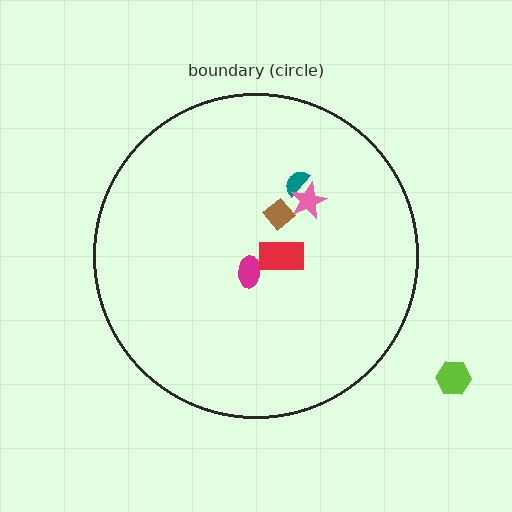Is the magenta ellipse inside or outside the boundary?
Inside.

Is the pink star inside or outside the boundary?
Inside.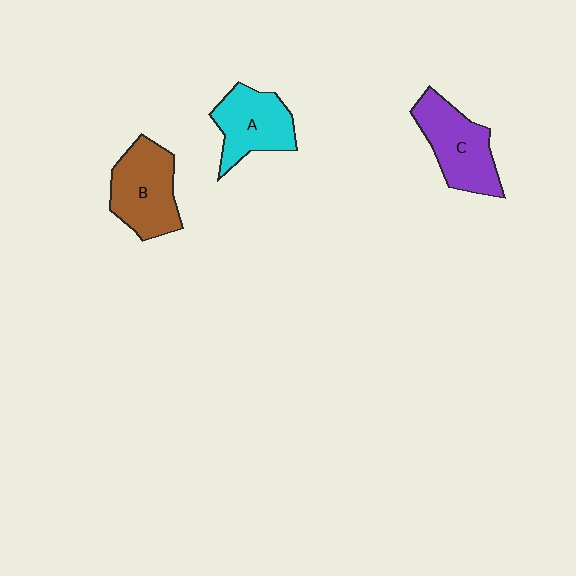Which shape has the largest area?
Shape B (brown).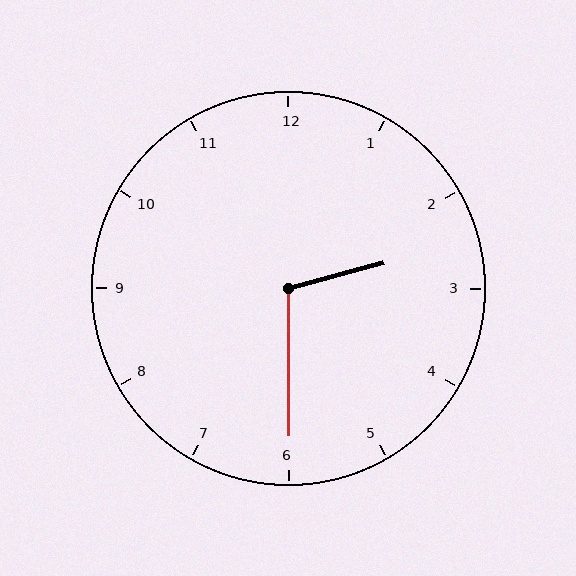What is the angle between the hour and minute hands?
Approximately 105 degrees.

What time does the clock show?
2:30.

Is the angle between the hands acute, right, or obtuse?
It is obtuse.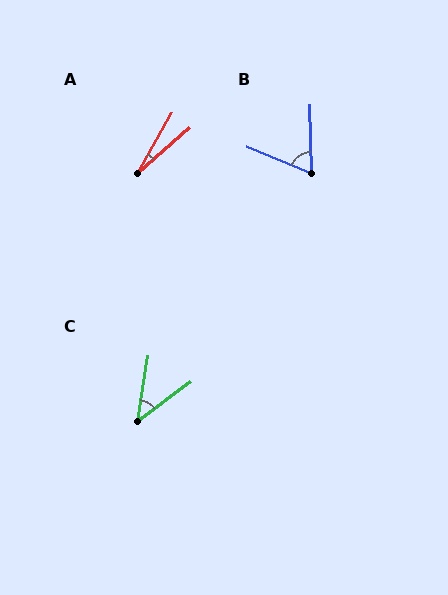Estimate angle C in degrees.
Approximately 44 degrees.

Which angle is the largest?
B, at approximately 66 degrees.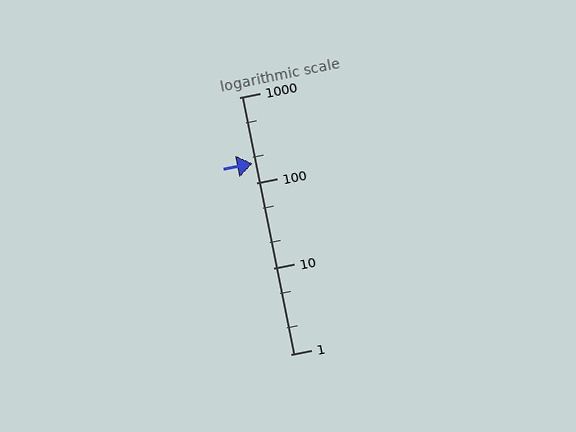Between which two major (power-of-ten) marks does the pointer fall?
The pointer is between 100 and 1000.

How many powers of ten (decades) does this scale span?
The scale spans 3 decades, from 1 to 1000.